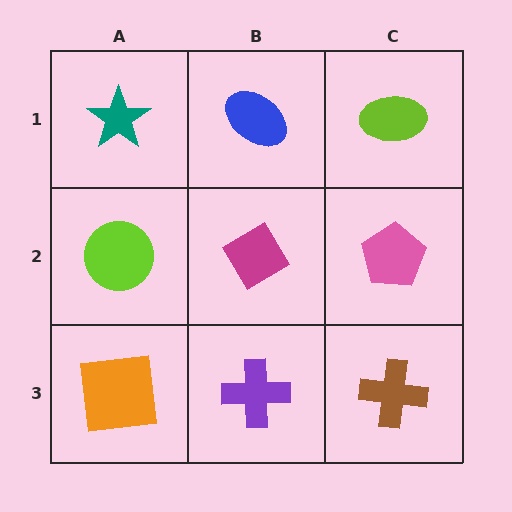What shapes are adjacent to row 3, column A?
A lime circle (row 2, column A), a purple cross (row 3, column B).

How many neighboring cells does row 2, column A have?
3.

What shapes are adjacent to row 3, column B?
A magenta diamond (row 2, column B), an orange square (row 3, column A), a brown cross (row 3, column C).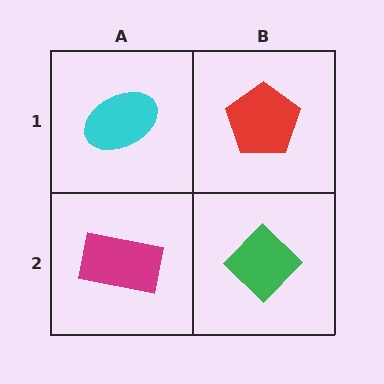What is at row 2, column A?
A magenta rectangle.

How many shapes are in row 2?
2 shapes.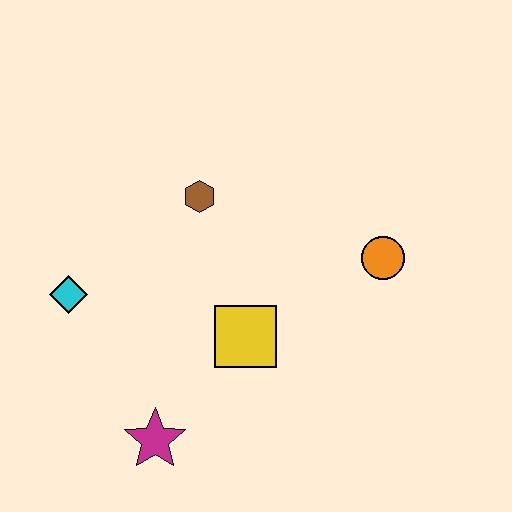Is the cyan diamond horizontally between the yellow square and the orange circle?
No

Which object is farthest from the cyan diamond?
The orange circle is farthest from the cyan diamond.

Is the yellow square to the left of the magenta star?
No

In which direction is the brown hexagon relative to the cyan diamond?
The brown hexagon is to the right of the cyan diamond.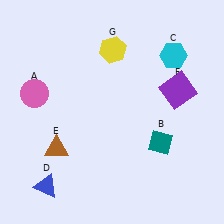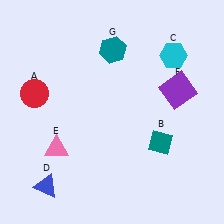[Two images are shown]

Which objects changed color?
A changed from pink to red. E changed from brown to pink. G changed from yellow to teal.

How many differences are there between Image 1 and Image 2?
There are 3 differences between the two images.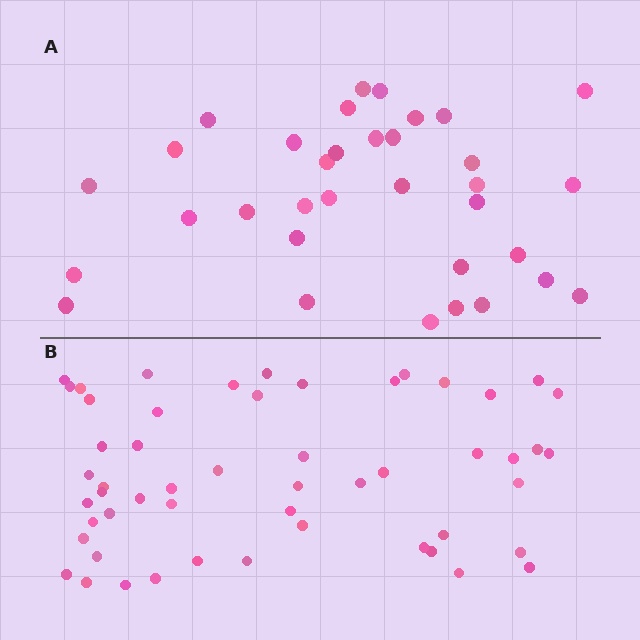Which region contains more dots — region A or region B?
Region B (the bottom region) has more dots.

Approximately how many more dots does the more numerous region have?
Region B has approximately 20 more dots than region A.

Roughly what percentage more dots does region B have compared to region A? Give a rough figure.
About 55% more.